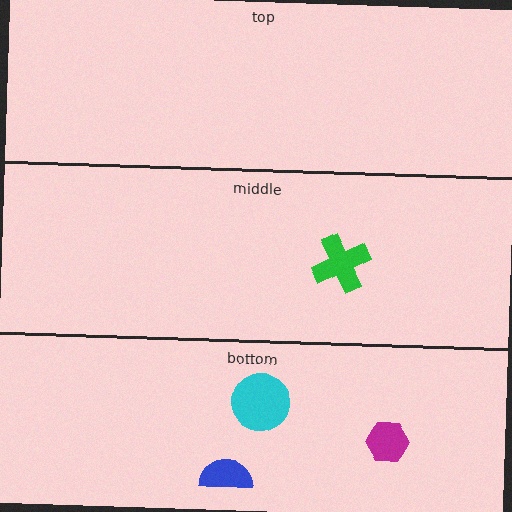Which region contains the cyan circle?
The bottom region.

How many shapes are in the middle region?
1.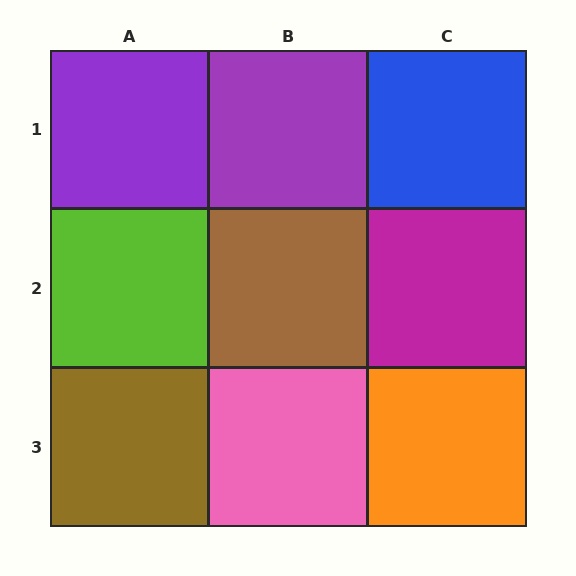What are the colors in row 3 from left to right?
Brown, pink, orange.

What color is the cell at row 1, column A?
Purple.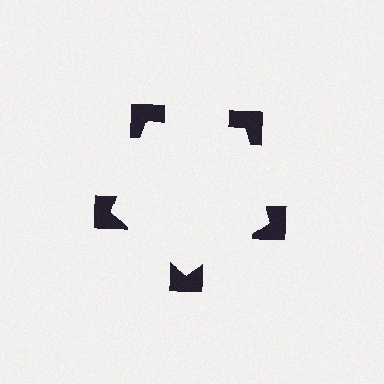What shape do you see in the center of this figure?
An illusory pentagon — its edges are inferred from the aligned wedge cuts in the notched squares, not physically drawn.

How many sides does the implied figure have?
5 sides.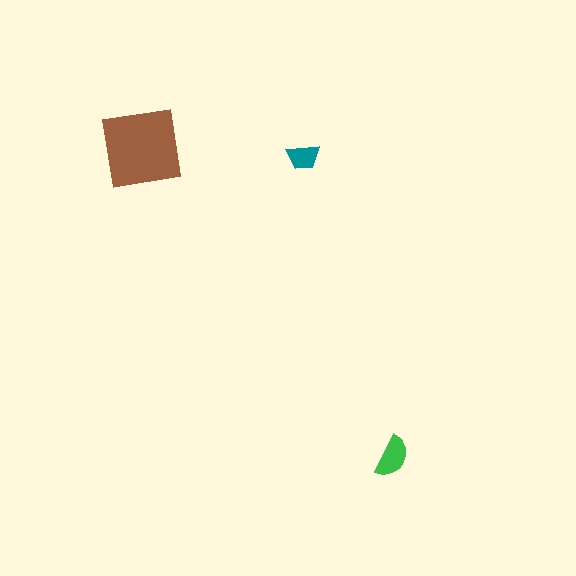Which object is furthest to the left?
The brown square is leftmost.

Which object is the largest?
The brown square.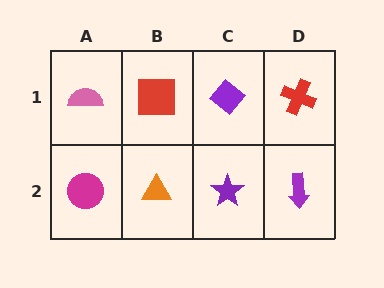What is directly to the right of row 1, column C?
A red cross.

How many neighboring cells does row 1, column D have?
2.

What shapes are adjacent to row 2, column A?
A pink semicircle (row 1, column A), an orange triangle (row 2, column B).